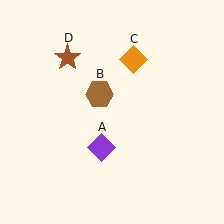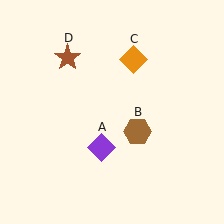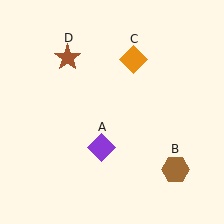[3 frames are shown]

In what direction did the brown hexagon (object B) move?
The brown hexagon (object B) moved down and to the right.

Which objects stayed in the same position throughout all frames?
Purple diamond (object A) and orange diamond (object C) and brown star (object D) remained stationary.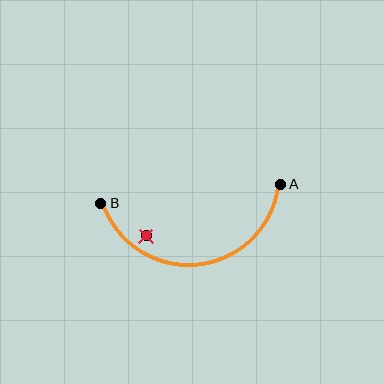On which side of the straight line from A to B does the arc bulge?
The arc bulges below the straight line connecting A and B.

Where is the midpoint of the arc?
The arc midpoint is the point on the curve farthest from the straight line joining A and B. It sits below that line.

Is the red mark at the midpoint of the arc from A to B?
No — the red mark does not lie on the arc at all. It sits slightly inside the curve.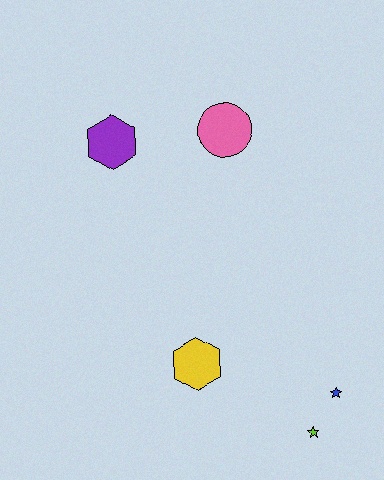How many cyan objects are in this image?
There are no cyan objects.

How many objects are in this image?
There are 5 objects.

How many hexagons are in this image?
There are 2 hexagons.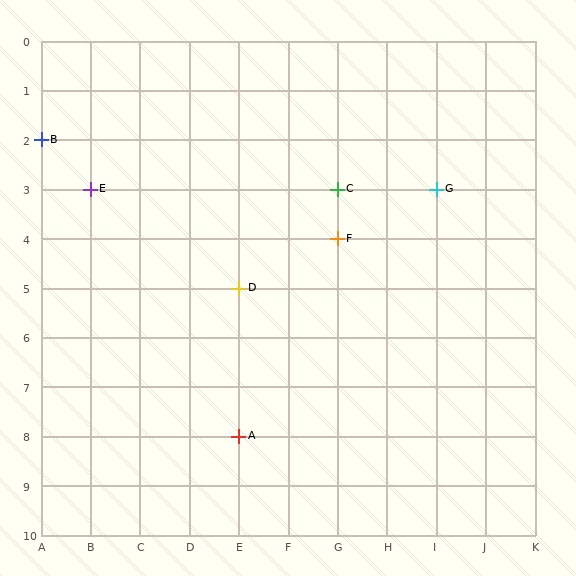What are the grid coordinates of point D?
Point D is at grid coordinates (E, 5).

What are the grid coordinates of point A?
Point A is at grid coordinates (E, 8).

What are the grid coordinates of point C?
Point C is at grid coordinates (G, 3).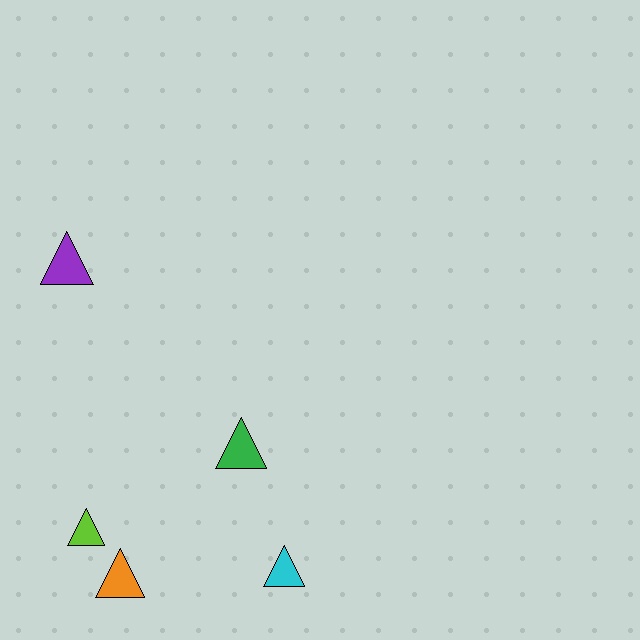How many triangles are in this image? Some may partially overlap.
There are 5 triangles.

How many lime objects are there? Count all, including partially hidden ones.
There is 1 lime object.